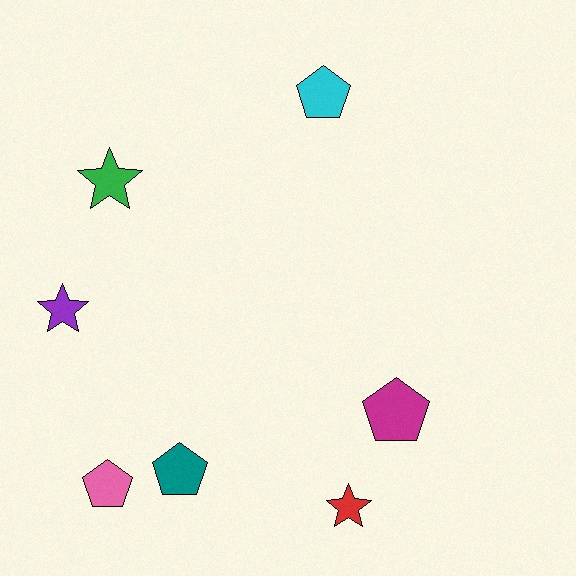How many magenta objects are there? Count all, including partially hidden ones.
There is 1 magenta object.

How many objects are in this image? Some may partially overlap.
There are 7 objects.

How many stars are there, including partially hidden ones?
There are 3 stars.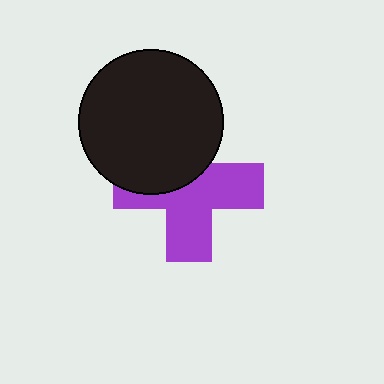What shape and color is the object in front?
The object in front is a black circle.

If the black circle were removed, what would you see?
You would see the complete purple cross.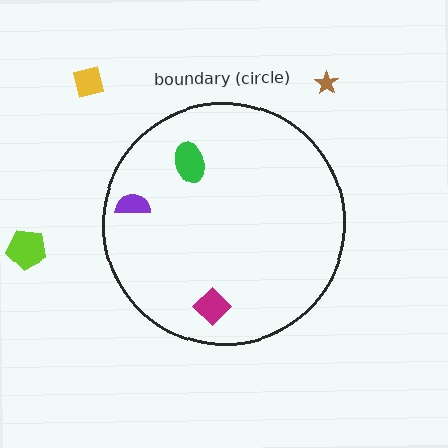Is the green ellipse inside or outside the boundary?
Inside.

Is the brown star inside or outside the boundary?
Outside.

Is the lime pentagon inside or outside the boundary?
Outside.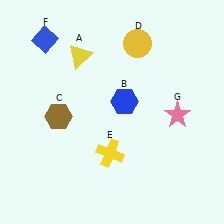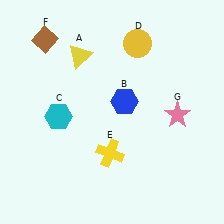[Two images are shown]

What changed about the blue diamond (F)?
In Image 1, F is blue. In Image 2, it changed to brown.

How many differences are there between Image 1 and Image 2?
There are 2 differences between the two images.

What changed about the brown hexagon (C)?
In Image 1, C is brown. In Image 2, it changed to cyan.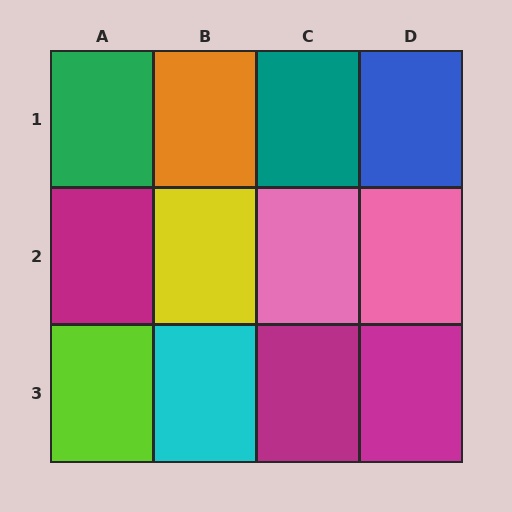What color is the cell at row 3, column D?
Magenta.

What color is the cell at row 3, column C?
Magenta.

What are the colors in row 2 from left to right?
Magenta, yellow, pink, pink.